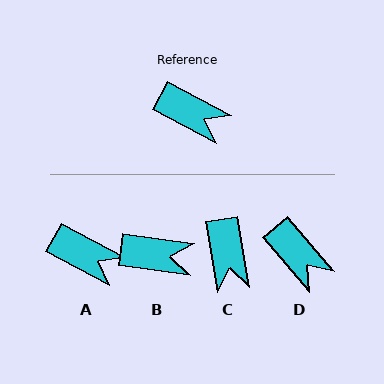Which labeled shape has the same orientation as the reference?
A.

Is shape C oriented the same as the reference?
No, it is off by about 53 degrees.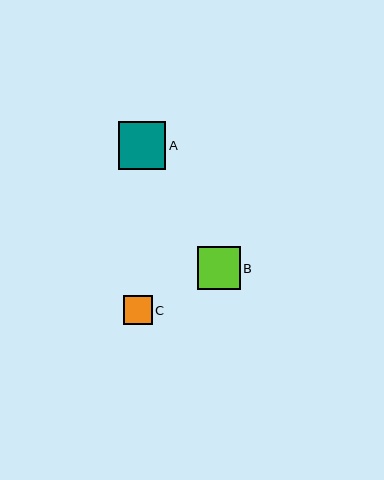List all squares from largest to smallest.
From largest to smallest: A, B, C.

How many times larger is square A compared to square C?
Square A is approximately 1.7 times the size of square C.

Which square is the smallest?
Square C is the smallest with a size of approximately 28 pixels.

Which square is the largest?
Square A is the largest with a size of approximately 47 pixels.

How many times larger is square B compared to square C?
Square B is approximately 1.5 times the size of square C.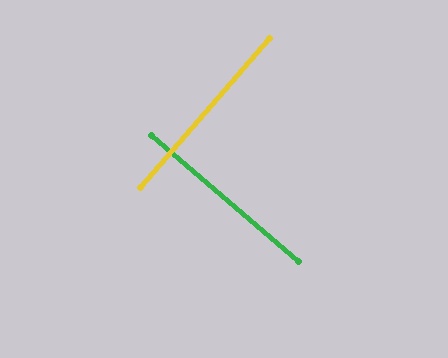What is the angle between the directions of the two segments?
Approximately 90 degrees.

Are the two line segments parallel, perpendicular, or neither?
Perpendicular — they meet at approximately 90°.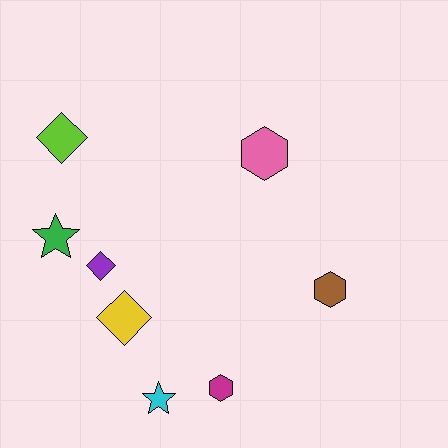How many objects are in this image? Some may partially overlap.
There are 8 objects.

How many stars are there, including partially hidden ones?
There are 2 stars.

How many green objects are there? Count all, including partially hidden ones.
There is 1 green object.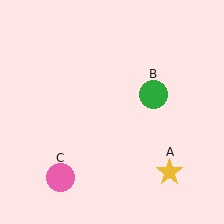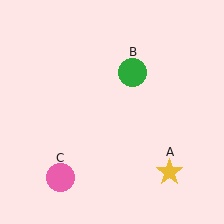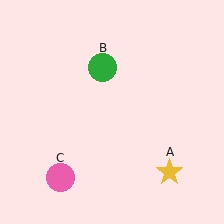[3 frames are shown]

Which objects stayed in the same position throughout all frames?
Yellow star (object A) and pink circle (object C) remained stationary.